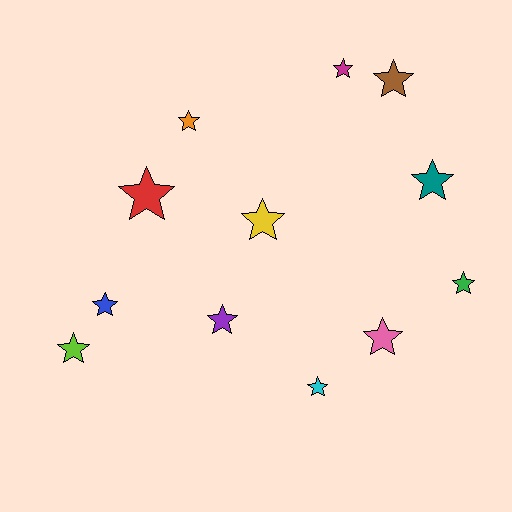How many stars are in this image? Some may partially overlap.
There are 12 stars.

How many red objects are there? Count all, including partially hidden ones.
There is 1 red object.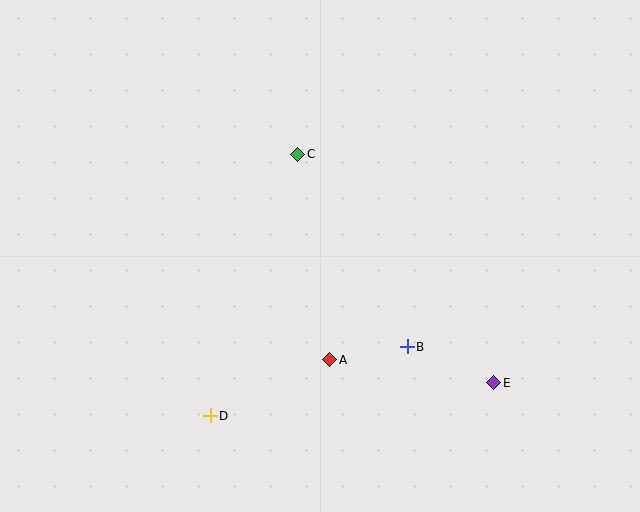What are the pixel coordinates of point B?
Point B is at (407, 347).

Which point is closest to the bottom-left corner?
Point D is closest to the bottom-left corner.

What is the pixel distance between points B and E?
The distance between B and E is 94 pixels.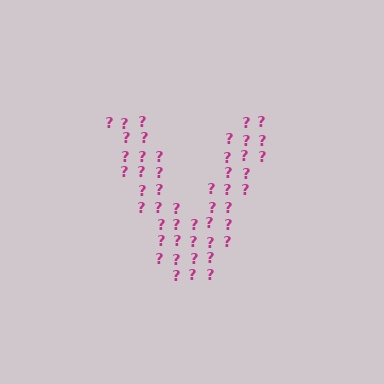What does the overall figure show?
The overall figure shows the letter V.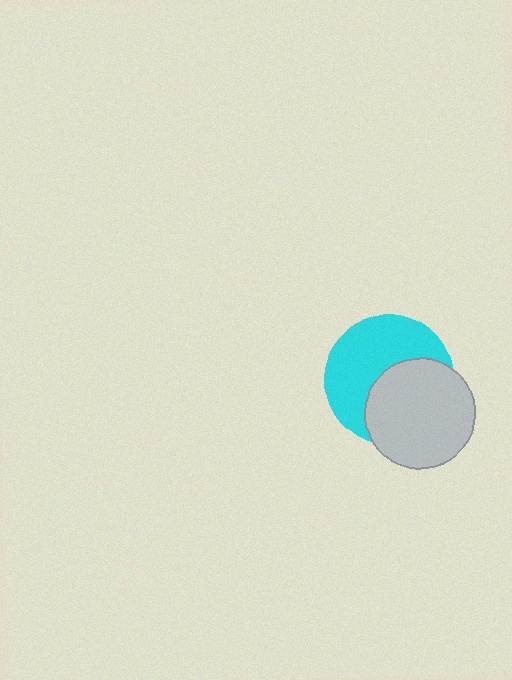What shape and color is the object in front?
The object in front is a light gray circle.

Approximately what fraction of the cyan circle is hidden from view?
Roughly 45% of the cyan circle is hidden behind the light gray circle.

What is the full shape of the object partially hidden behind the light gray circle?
The partially hidden object is a cyan circle.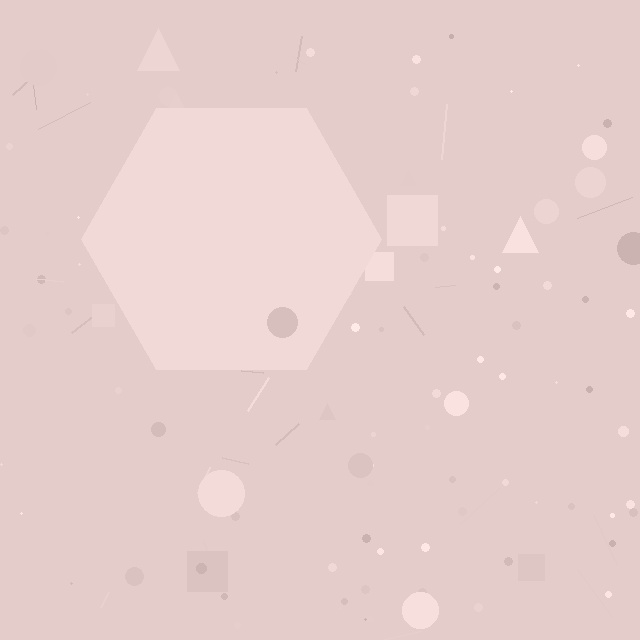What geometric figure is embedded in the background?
A hexagon is embedded in the background.